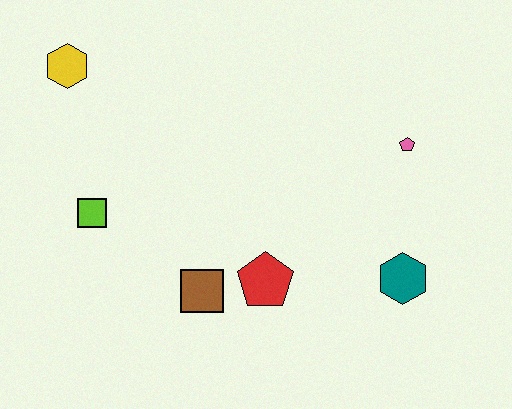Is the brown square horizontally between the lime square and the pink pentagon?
Yes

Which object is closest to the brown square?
The red pentagon is closest to the brown square.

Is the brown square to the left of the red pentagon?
Yes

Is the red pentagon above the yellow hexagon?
No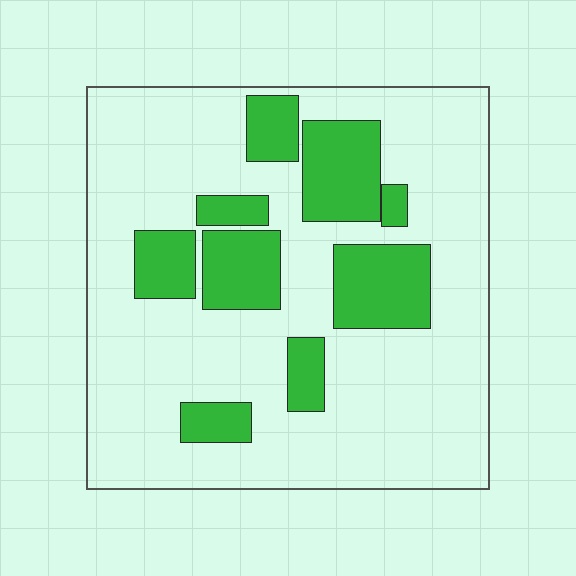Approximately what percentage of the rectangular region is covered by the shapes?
Approximately 25%.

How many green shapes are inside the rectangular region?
9.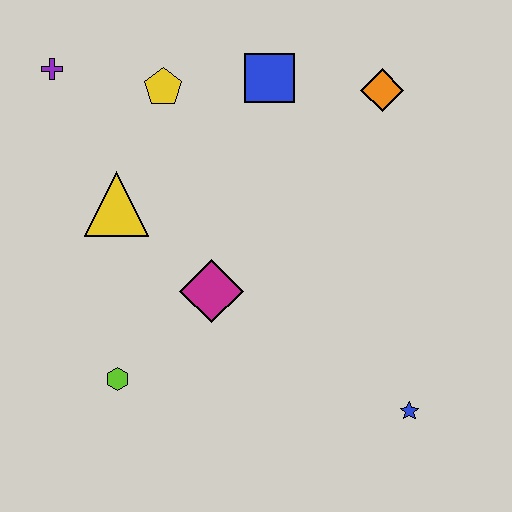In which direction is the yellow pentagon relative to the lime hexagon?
The yellow pentagon is above the lime hexagon.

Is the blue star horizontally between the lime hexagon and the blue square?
No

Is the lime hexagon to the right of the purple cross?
Yes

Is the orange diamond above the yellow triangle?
Yes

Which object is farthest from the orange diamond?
The lime hexagon is farthest from the orange diamond.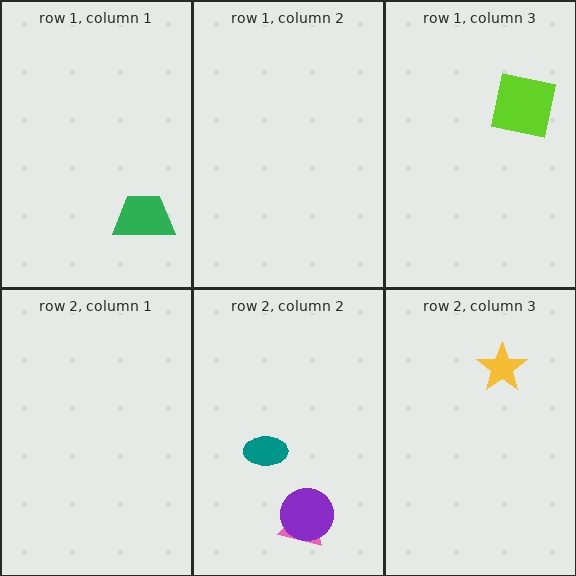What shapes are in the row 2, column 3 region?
The yellow star.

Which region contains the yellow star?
The row 2, column 3 region.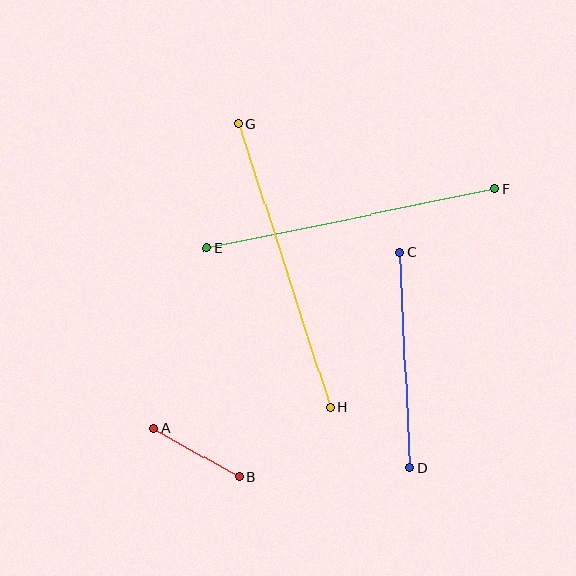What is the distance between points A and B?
The distance is approximately 99 pixels.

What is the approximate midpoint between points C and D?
The midpoint is at approximately (404, 360) pixels.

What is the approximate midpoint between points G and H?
The midpoint is at approximately (284, 266) pixels.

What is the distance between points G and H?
The distance is approximately 297 pixels.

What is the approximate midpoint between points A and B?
The midpoint is at approximately (197, 453) pixels.